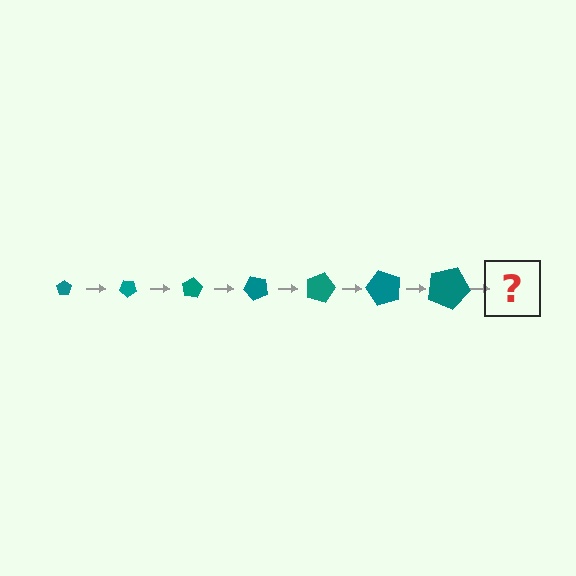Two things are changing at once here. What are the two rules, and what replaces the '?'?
The two rules are that the pentagon grows larger each step and it rotates 40 degrees each step. The '?' should be a pentagon, larger than the previous one and rotated 280 degrees from the start.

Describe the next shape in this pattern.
It should be a pentagon, larger than the previous one and rotated 280 degrees from the start.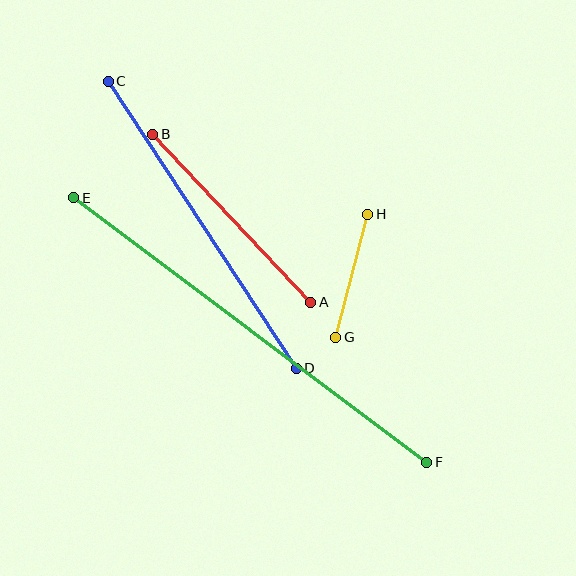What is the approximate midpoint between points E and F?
The midpoint is at approximately (250, 330) pixels.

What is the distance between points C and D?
The distance is approximately 343 pixels.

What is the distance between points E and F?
The distance is approximately 441 pixels.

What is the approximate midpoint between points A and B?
The midpoint is at approximately (232, 218) pixels.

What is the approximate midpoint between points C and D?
The midpoint is at approximately (202, 225) pixels.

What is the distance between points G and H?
The distance is approximately 127 pixels.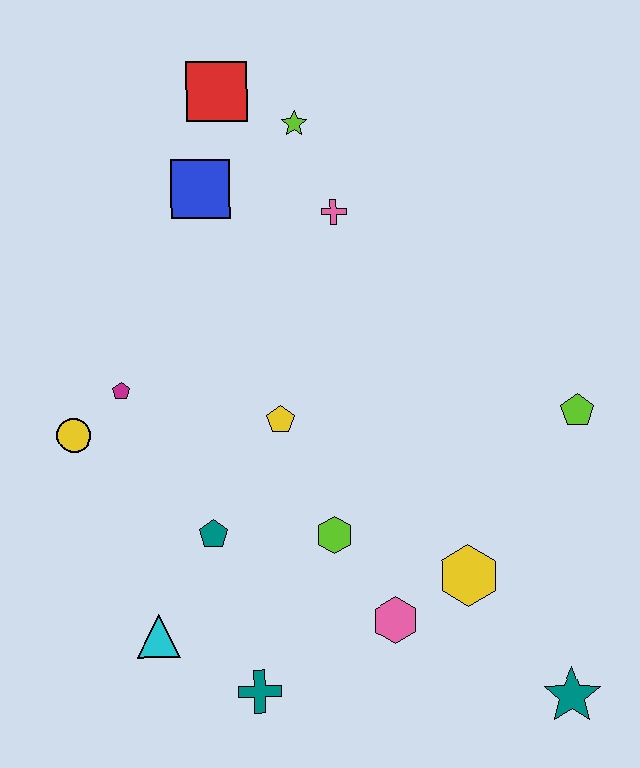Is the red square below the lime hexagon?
No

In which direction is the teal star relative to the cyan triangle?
The teal star is to the right of the cyan triangle.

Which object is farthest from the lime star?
The teal star is farthest from the lime star.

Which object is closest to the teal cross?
The cyan triangle is closest to the teal cross.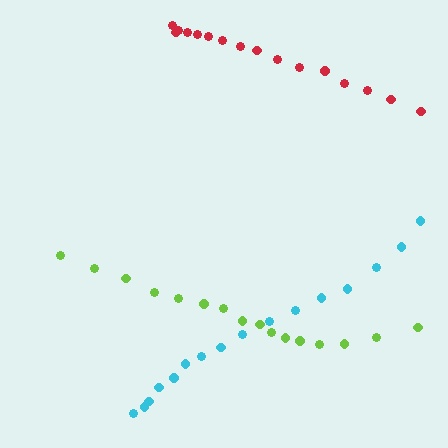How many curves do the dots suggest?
There are 3 distinct paths.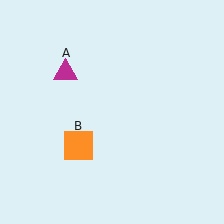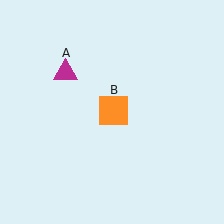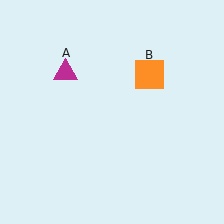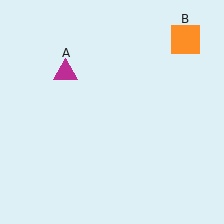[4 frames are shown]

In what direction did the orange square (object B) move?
The orange square (object B) moved up and to the right.